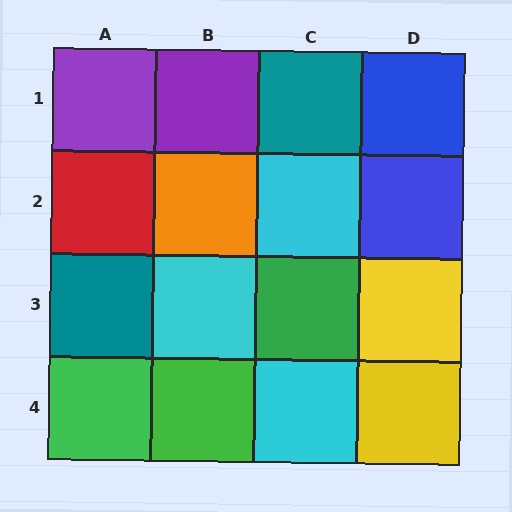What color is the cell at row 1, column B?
Purple.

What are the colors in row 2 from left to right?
Red, orange, cyan, blue.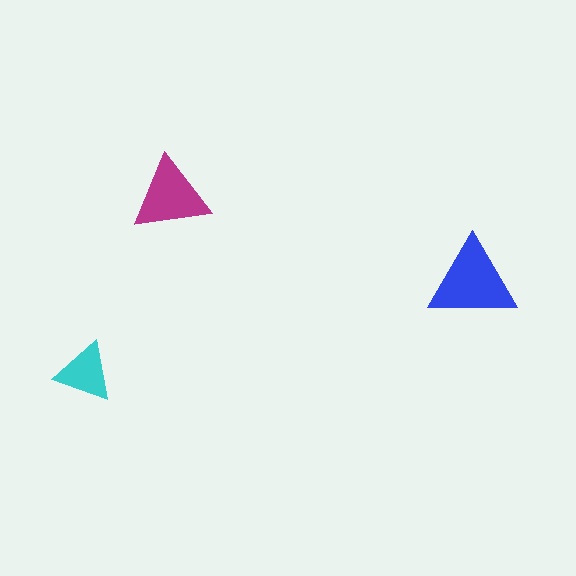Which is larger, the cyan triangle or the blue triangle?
The blue one.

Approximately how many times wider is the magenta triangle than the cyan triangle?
About 1.5 times wider.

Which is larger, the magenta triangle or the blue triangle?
The blue one.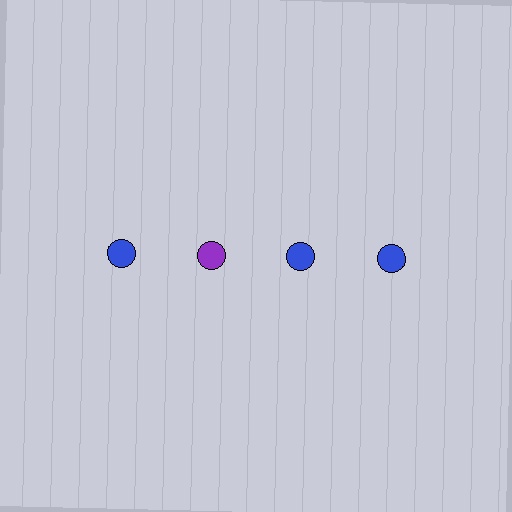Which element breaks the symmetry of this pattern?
The purple circle in the top row, second from left column breaks the symmetry. All other shapes are blue circles.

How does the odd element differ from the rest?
It has a different color: purple instead of blue.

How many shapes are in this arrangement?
There are 4 shapes arranged in a grid pattern.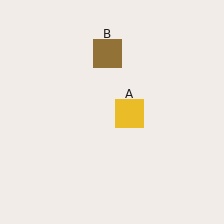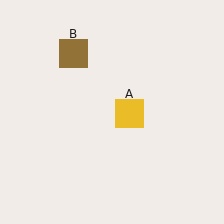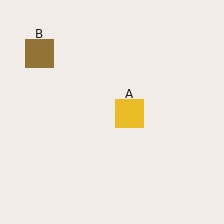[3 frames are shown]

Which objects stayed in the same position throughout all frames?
Yellow square (object A) remained stationary.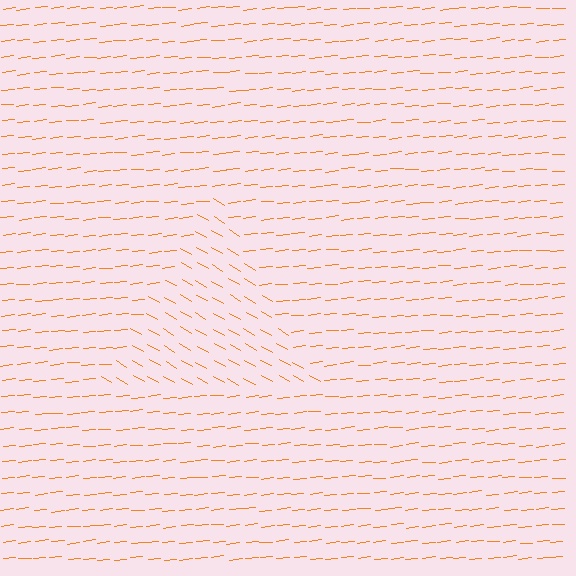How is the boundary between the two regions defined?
The boundary is defined purely by a change in line orientation (approximately 35 degrees difference). All lines are the same color and thickness.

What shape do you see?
I see a triangle.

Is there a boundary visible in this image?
Yes, there is a texture boundary formed by a change in line orientation.